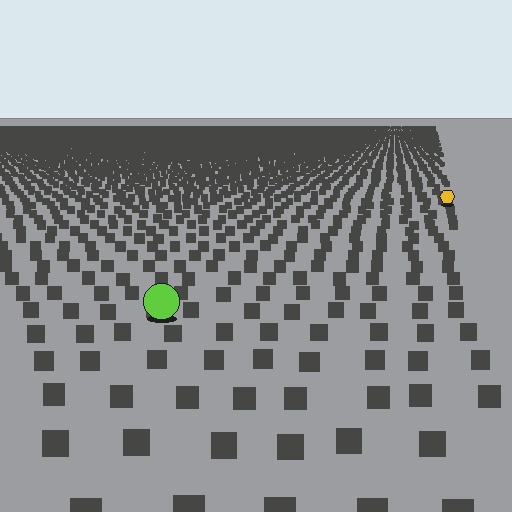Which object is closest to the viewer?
The lime circle is closest. The texture marks near it are larger and more spread out.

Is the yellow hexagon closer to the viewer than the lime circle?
No. The lime circle is closer — you can tell from the texture gradient: the ground texture is coarser near it.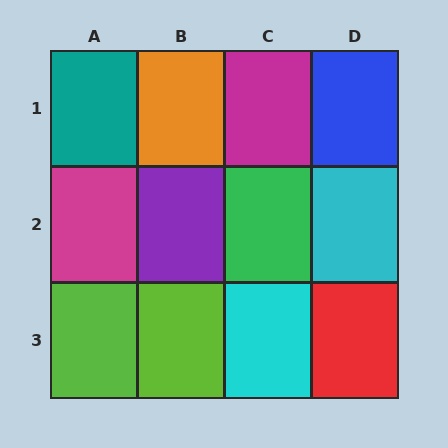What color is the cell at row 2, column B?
Purple.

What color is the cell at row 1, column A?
Teal.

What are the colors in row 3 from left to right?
Lime, lime, cyan, red.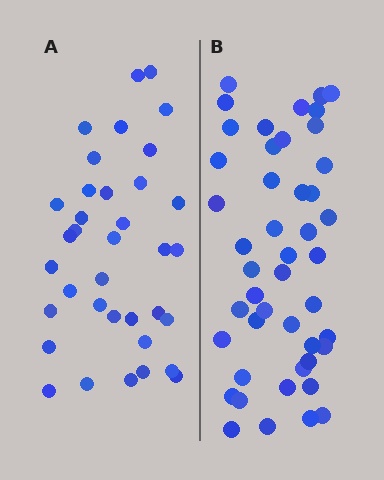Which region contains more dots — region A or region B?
Region B (the right region) has more dots.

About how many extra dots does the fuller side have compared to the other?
Region B has roughly 10 or so more dots than region A.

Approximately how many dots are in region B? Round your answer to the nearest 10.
About 50 dots. (The exact count is 46, which rounds to 50.)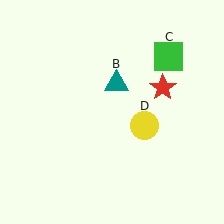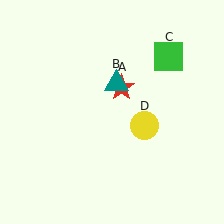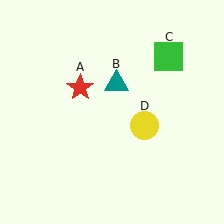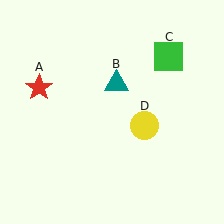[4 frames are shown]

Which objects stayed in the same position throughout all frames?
Teal triangle (object B) and green square (object C) and yellow circle (object D) remained stationary.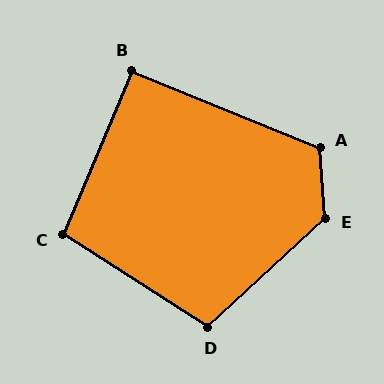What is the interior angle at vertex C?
Approximately 100 degrees (obtuse).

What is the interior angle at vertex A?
Approximately 116 degrees (obtuse).